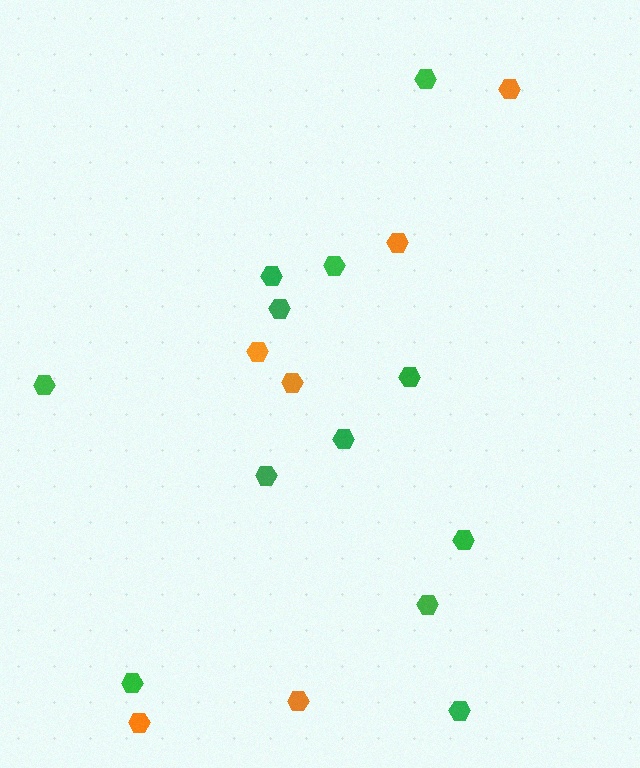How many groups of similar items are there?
There are 2 groups: one group of orange hexagons (6) and one group of green hexagons (12).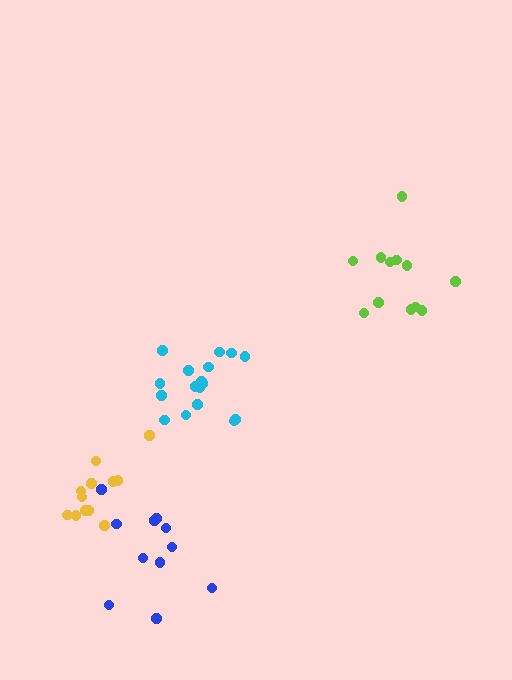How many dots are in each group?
Group 1: 17 dots, Group 2: 11 dots, Group 3: 12 dots, Group 4: 12 dots (52 total).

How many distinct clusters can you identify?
There are 4 distinct clusters.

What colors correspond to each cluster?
The clusters are colored: cyan, blue, lime, yellow.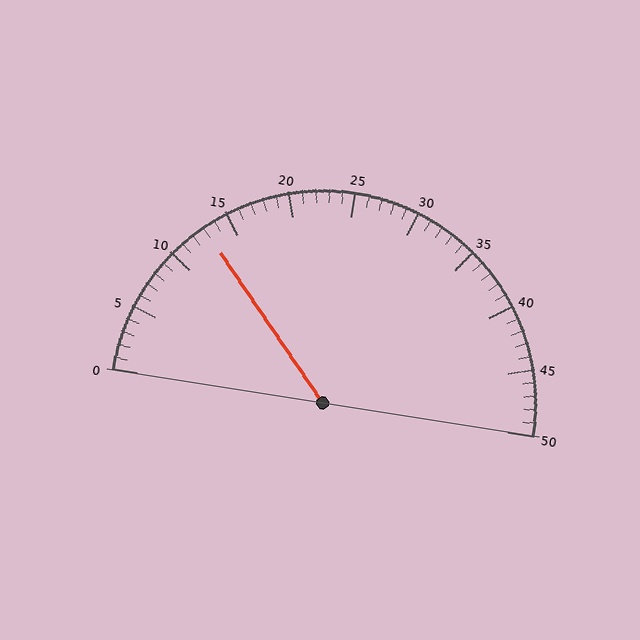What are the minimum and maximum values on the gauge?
The gauge ranges from 0 to 50.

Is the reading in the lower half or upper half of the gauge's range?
The reading is in the lower half of the range (0 to 50).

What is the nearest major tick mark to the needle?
The nearest major tick mark is 15.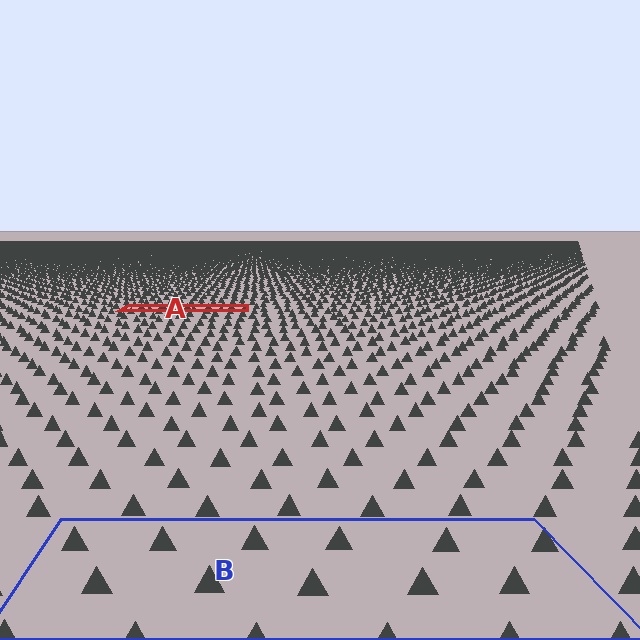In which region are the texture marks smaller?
The texture marks are smaller in region A, because it is farther away.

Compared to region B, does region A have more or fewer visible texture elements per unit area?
Region A has more texture elements per unit area — they are packed more densely because it is farther away.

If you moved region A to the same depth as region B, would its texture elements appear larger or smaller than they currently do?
They would appear larger. At a closer depth, the same texture elements are projected at a bigger on-screen size.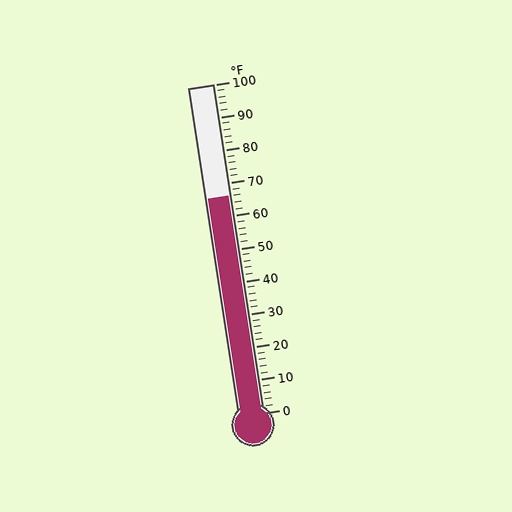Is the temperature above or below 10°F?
The temperature is above 10°F.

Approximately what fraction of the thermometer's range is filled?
The thermometer is filled to approximately 65% of its range.